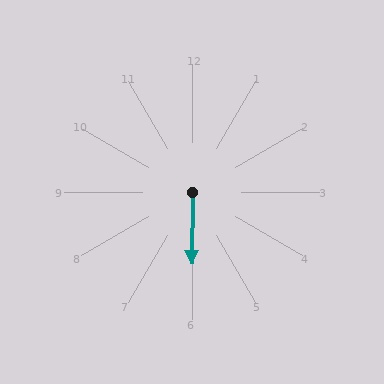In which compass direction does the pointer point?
South.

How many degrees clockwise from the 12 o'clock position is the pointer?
Approximately 181 degrees.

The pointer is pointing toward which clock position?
Roughly 6 o'clock.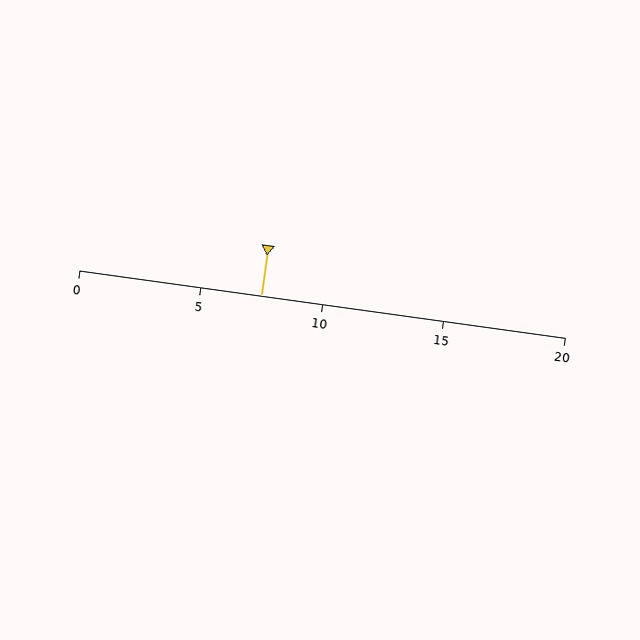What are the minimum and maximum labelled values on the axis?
The axis runs from 0 to 20.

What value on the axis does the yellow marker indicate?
The marker indicates approximately 7.5.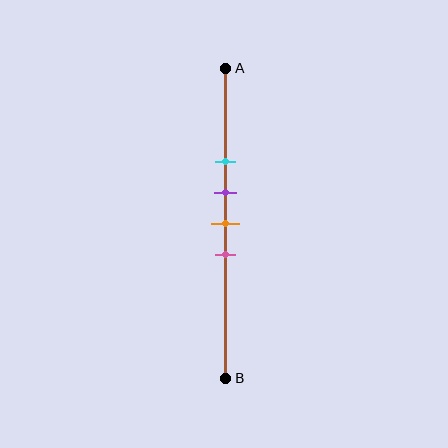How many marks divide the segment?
There are 4 marks dividing the segment.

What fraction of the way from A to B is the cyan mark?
The cyan mark is approximately 30% (0.3) of the way from A to B.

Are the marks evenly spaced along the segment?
Yes, the marks are approximately evenly spaced.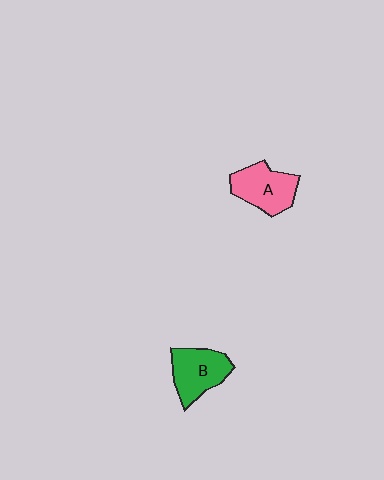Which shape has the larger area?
Shape B (green).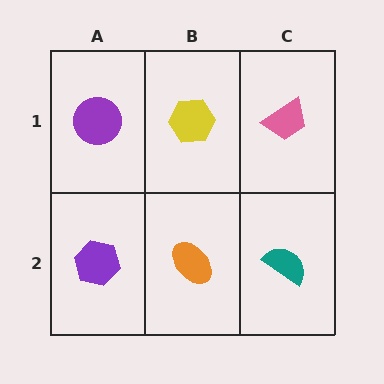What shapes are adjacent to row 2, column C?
A pink trapezoid (row 1, column C), an orange ellipse (row 2, column B).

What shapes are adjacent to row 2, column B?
A yellow hexagon (row 1, column B), a purple hexagon (row 2, column A), a teal semicircle (row 2, column C).